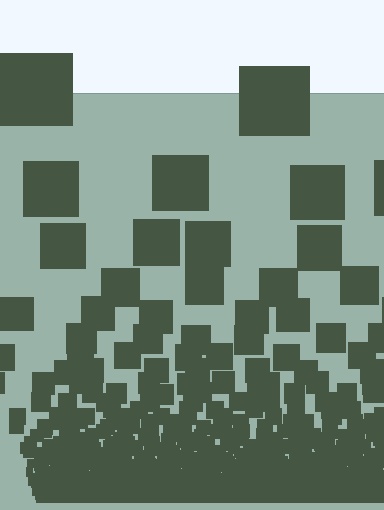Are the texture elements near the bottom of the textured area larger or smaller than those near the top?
Smaller. The gradient is inverted — elements near the bottom are smaller and denser.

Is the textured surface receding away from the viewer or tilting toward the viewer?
The surface appears to tilt toward the viewer. Texture elements get larger and sparser toward the top.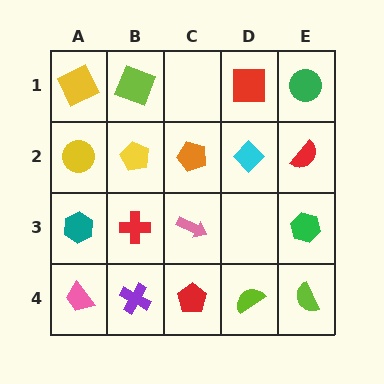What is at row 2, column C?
An orange pentagon.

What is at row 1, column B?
A lime square.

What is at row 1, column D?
A red square.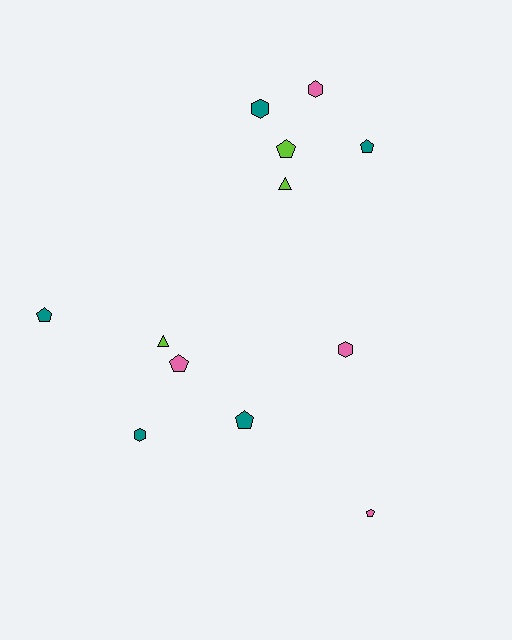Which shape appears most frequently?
Pentagon, with 6 objects.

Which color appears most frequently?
Teal, with 5 objects.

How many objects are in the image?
There are 12 objects.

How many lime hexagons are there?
There are no lime hexagons.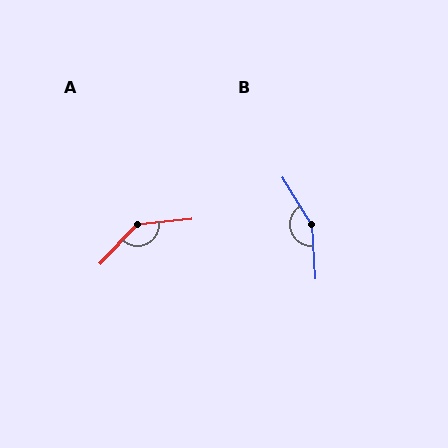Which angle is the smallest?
A, at approximately 139 degrees.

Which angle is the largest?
B, at approximately 152 degrees.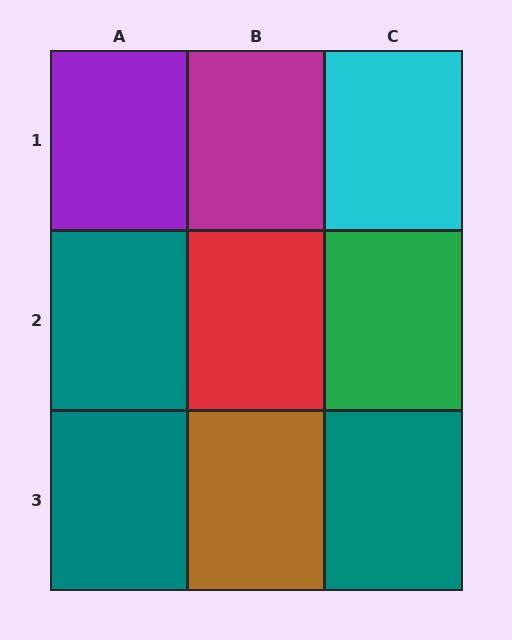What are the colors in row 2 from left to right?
Teal, red, green.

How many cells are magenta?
1 cell is magenta.